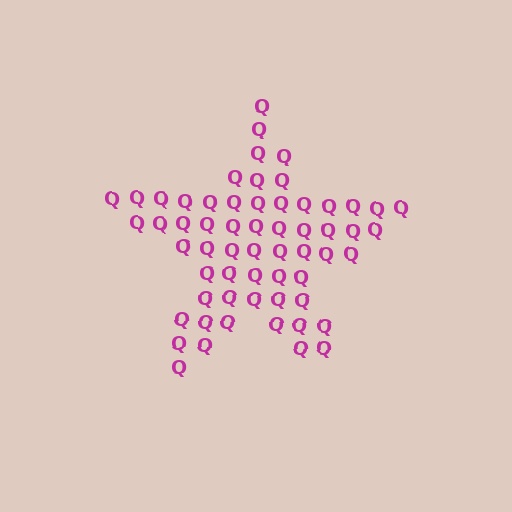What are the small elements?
The small elements are letter Q's.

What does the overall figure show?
The overall figure shows a star.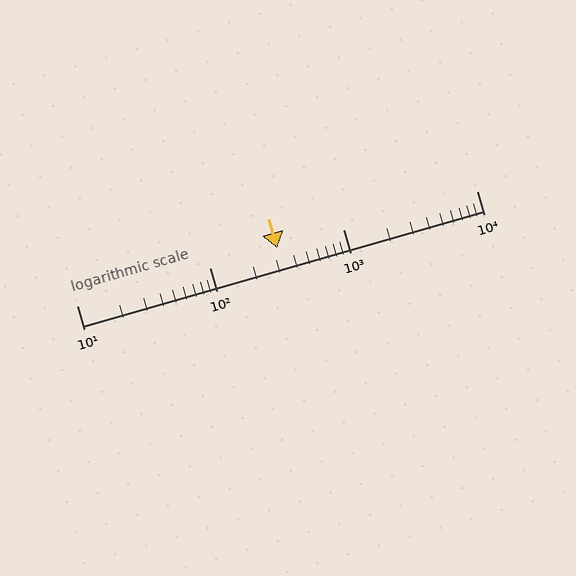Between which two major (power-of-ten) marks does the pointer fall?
The pointer is between 100 and 1000.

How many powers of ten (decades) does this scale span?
The scale spans 3 decades, from 10 to 10000.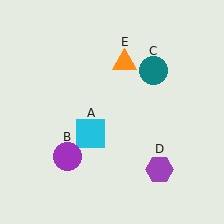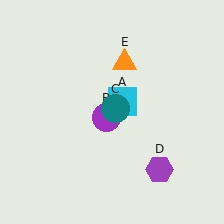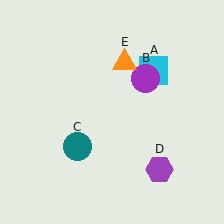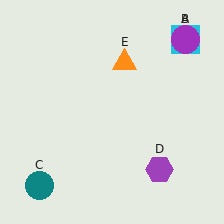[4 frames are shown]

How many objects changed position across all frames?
3 objects changed position: cyan square (object A), purple circle (object B), teal circle (object C).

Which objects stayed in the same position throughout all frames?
Purple hexagon (object D) and orange triangle (object E) remained stationary.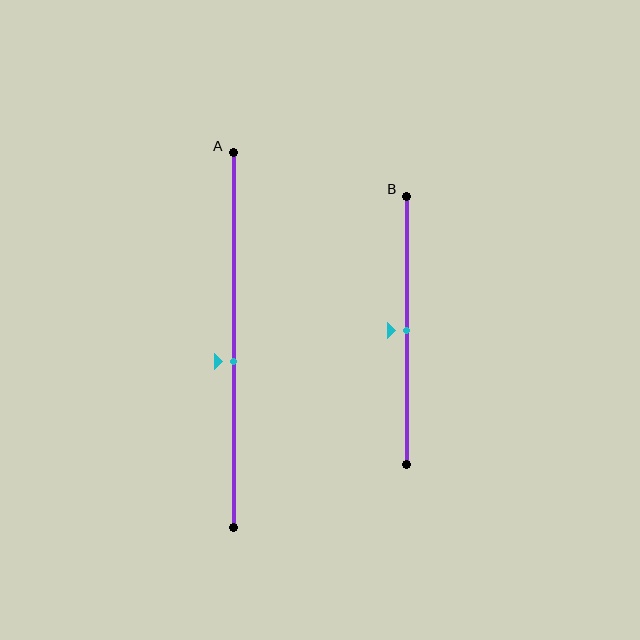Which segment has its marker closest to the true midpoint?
Segment B has its marker closest to the true midpoint.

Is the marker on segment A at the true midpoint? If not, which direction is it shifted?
No, the marker on segment A is shifted downward by about 6% of the segment length.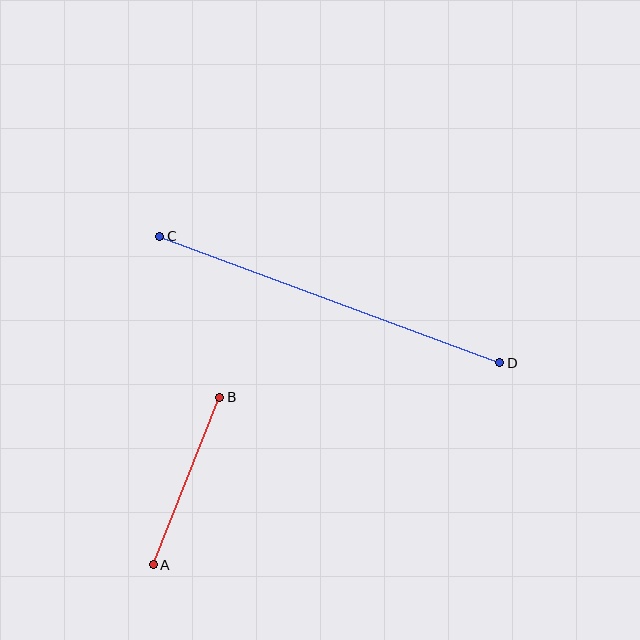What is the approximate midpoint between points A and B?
The midpoint is at approximately (187, 481) pixels.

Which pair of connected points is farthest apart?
Points C and D are farthest apart.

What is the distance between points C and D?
The distance is approximately 363 pixels.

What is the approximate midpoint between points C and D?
The midpoint is at approximately (330, 299) pixels.